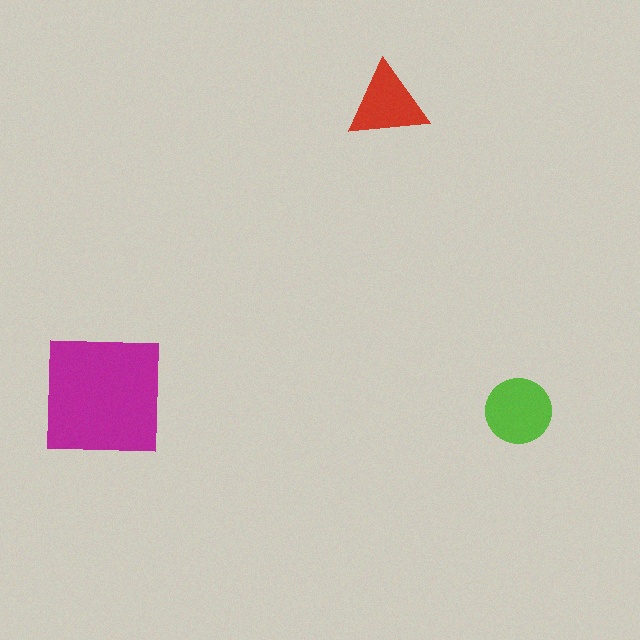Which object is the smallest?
The red triangle.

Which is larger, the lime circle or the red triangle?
The lime circle.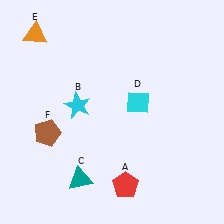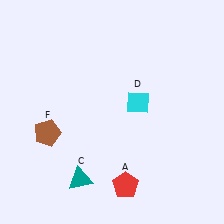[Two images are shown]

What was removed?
The orange triangle (E), the cyan star (B) were removed in Image 2.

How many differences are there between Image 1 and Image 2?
There are 2 differences between the two images.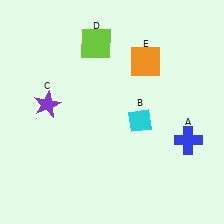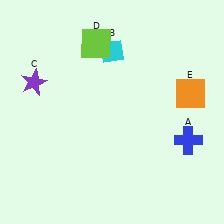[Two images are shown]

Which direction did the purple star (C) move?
The purple star (C) moved up.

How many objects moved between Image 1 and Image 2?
3 objects moved between the two images.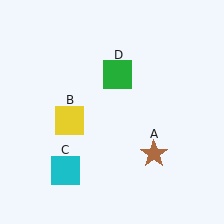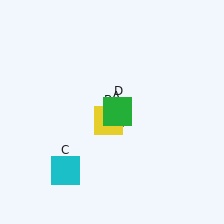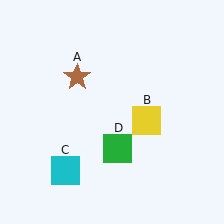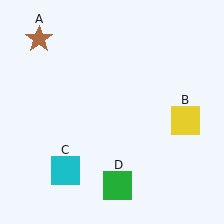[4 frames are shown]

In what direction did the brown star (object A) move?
The brown star (object A) moved up and to the left.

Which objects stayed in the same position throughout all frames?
Cyan square (object C) remained stationary.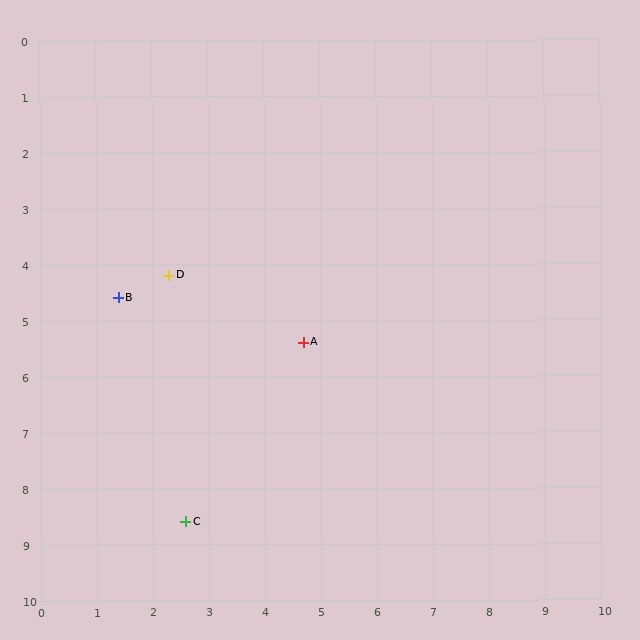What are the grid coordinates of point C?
Point C is at approximately (2.6, 8.6).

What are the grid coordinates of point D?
Point D is at approximately (2.3, 4.2).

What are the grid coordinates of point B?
Point B is at approximately (1.4, 4.6).